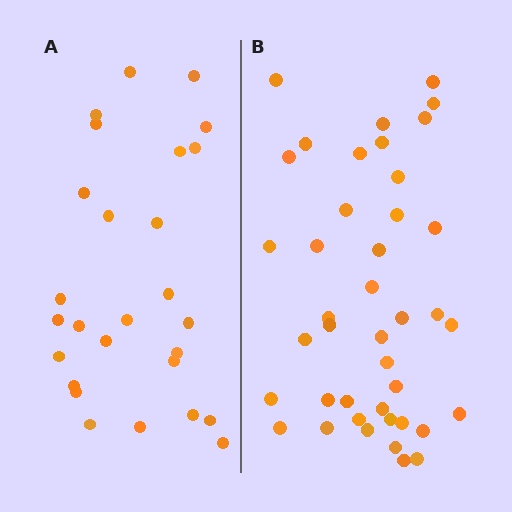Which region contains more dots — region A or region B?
Region B (the right region) has more dots.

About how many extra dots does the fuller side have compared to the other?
Region B has approximately 15 more dots than region A.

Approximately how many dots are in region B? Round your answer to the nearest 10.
About 40 dots. (The exact count is 41, which rounds to 40.)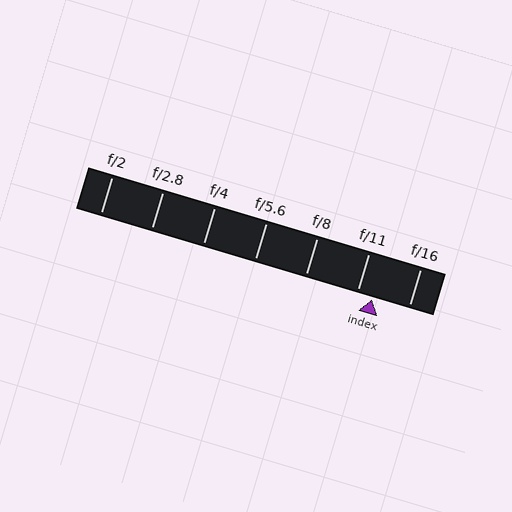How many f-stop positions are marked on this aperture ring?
There are 7 f-stop positions marked.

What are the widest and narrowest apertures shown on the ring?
The widest aperture shown is f/2 and the narrowest is f/16.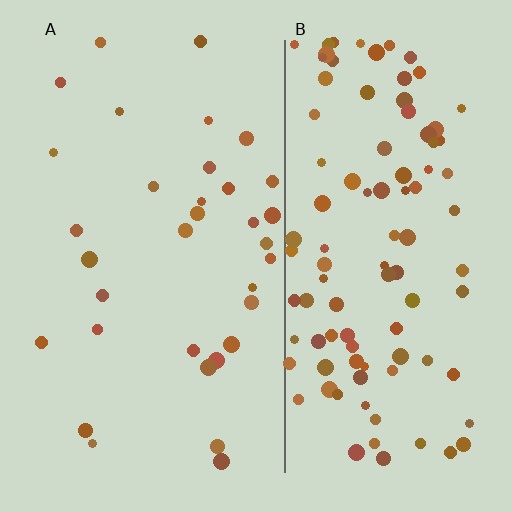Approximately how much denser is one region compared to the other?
Approximately 3.1× — region B over region A.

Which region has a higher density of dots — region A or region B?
B (the right).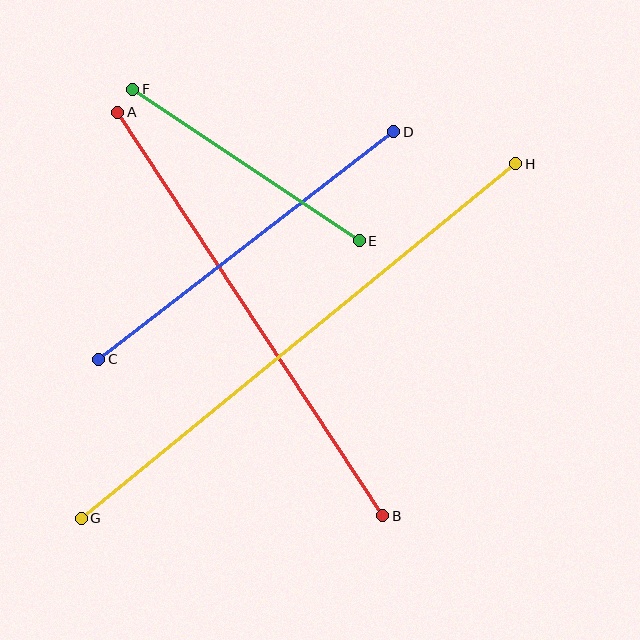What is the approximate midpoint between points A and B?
The midpoint is at approximately (250, 314) pixels.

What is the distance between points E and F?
The distance is approximately 272 pixels.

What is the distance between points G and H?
The distance is approximately 561 pixels.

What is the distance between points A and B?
The distance is approximately 483 pixels.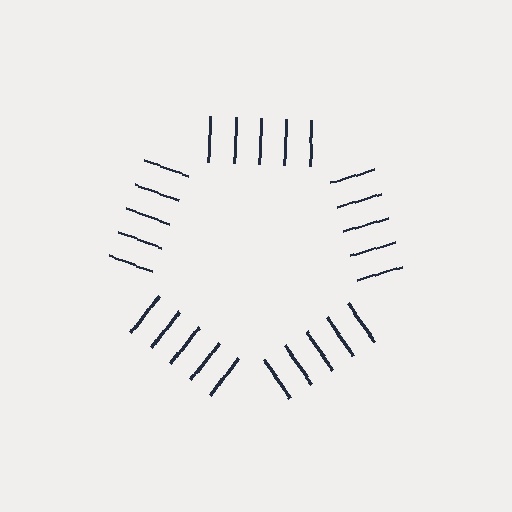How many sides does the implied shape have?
5 sides — the line-ends trace a pentagon.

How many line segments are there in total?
25 — 5 along each of the 5 edges.